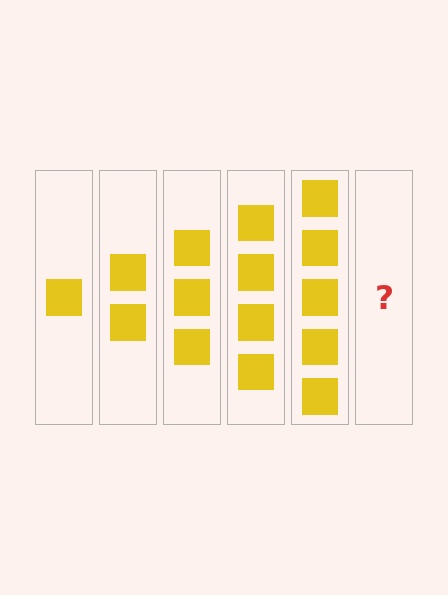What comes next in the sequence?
The next element should be 6 squares.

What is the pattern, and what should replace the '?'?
The pattern is that each step adds one more square. The '?' should be 6 squares.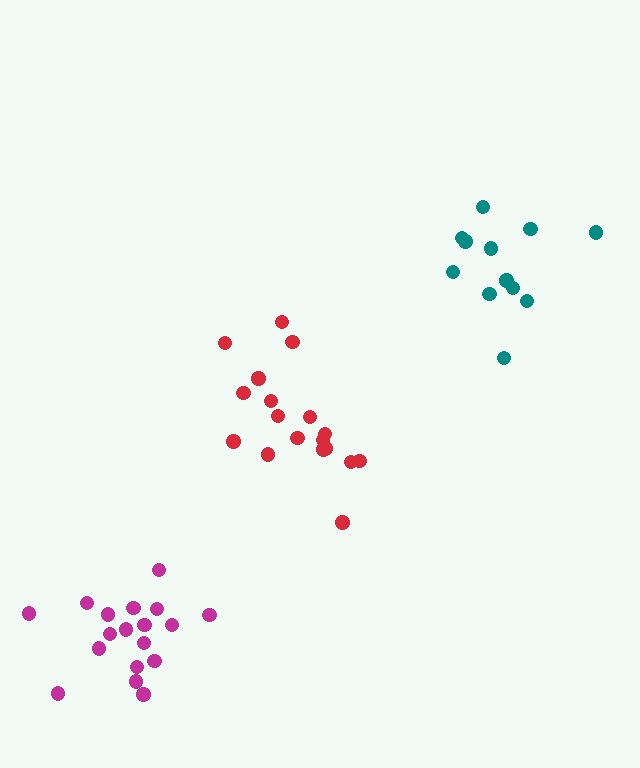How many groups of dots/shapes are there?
There are 3 groups.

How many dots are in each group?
Group 1: 18 dots, Group 2: 12 dots, Group 3: 18 dots (48 total).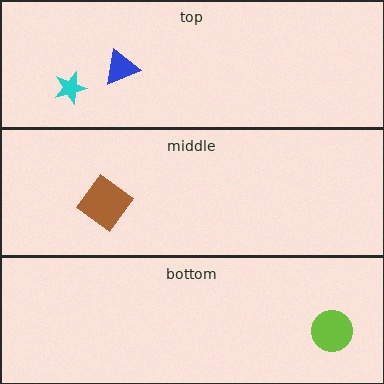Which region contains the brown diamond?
The middle region.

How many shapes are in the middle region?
1.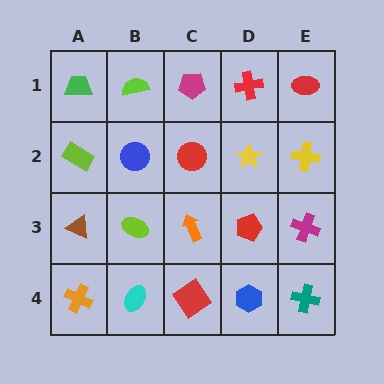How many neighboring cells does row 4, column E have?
2.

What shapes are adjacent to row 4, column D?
A red pentagon (row 3, column D), a red diamond (row 4, column C), a teal cross (row 4, column E).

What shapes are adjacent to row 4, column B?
A lime ellipse (row 3, column B), an orange cross (row 4, column A), a red diamond (row 4, column C).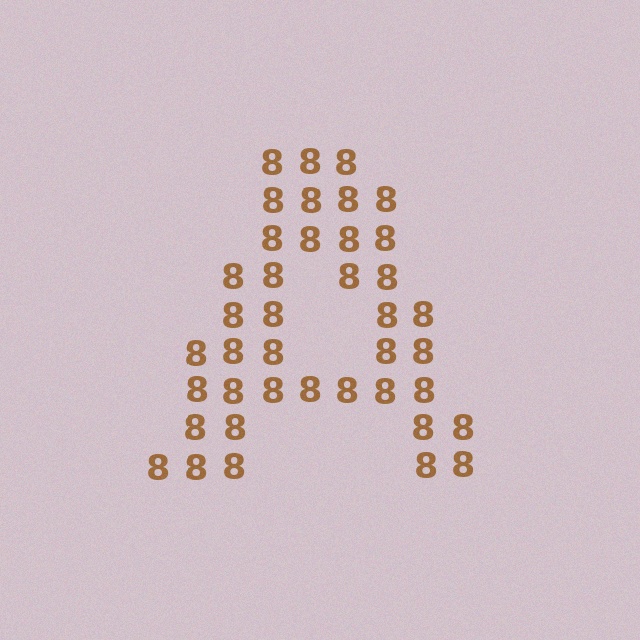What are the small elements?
The small elements are digit 8's.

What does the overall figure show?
The overall figure shows the letter A.